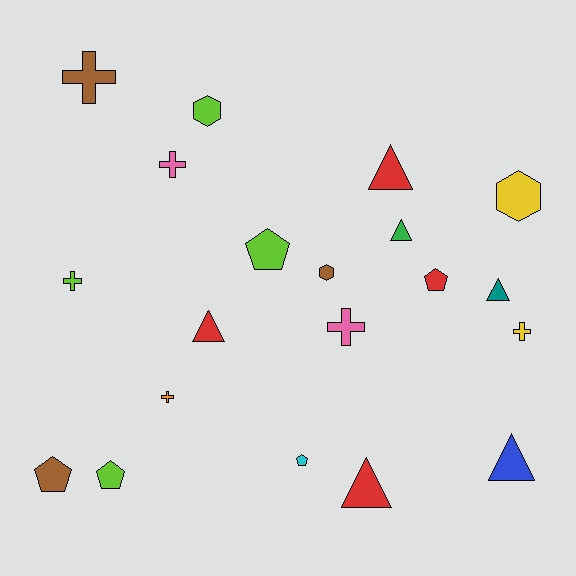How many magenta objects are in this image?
There are no magenta objects.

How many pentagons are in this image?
There are 5 pentagons.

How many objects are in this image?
There are 20 objects.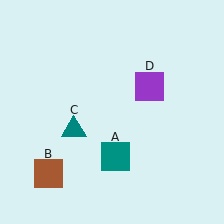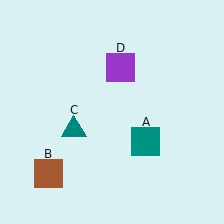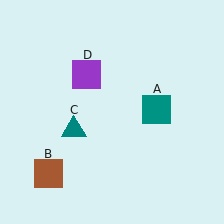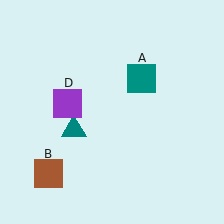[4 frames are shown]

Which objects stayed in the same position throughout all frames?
Brown square (object B) and teal triangle (object C) remained stationary.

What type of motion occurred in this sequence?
The teal square (object A), purple square (object D) rotated counterclockwise around the center of the scene.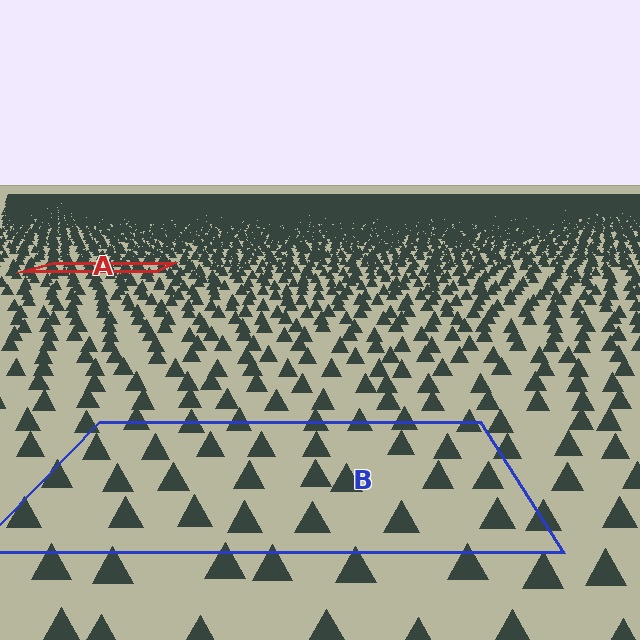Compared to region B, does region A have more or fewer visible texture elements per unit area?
Region A has more texture elements per unit area — they are packed more densely because it is farther away.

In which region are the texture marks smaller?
The texture marks are smaller in region A, because it is farther away.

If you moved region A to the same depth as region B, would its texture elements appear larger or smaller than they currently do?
They would appear larger. At a closer depth, the same texture elements are projected at a bigger on-screen size.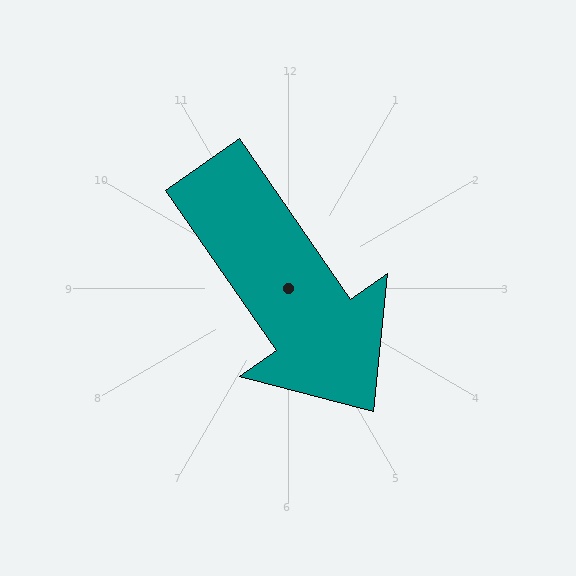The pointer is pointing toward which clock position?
Roughly 5 o'clock.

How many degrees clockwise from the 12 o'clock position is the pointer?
Approximately 145 degrees.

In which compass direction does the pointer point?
Southeast.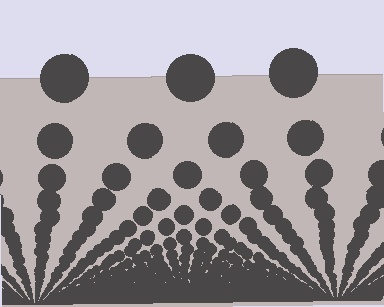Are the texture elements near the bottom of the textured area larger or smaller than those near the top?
Smaller. The gradient is inverted — elements near the bottom are smaller and denser.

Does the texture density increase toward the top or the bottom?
Density increases toward the bottom.